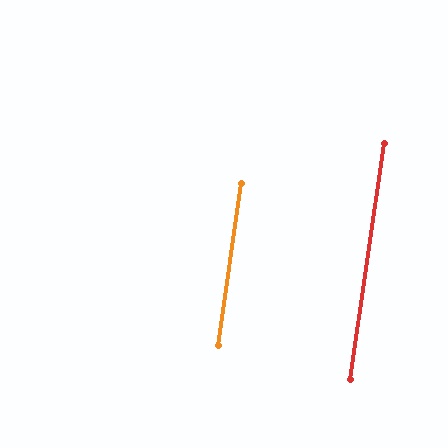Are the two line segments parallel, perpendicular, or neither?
Parallel — their directions differ by only 0.4°.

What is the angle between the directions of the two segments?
Approximately 0 degrees.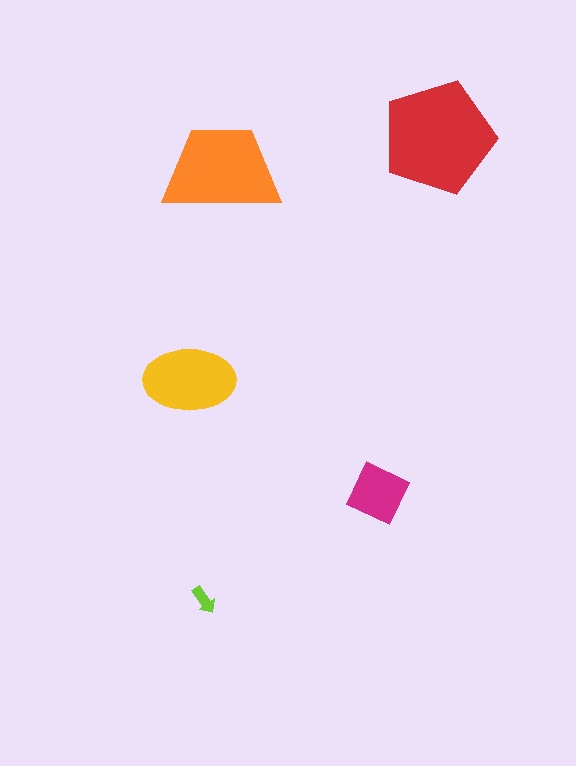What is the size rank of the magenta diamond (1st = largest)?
4th.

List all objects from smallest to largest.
The lime arrow, the magenta diamond, the yellow ellipse, the orange trapezoid, the red pentagon.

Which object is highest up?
The red pentagon is topmost.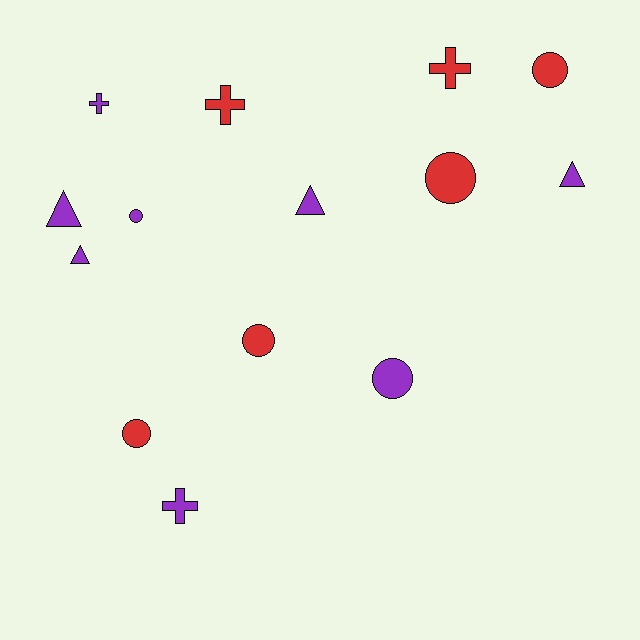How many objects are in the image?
There are 14 objects.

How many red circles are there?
There are 4 red circles.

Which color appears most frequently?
Purple, with 8 objects.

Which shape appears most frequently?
Circle, with 6 objects.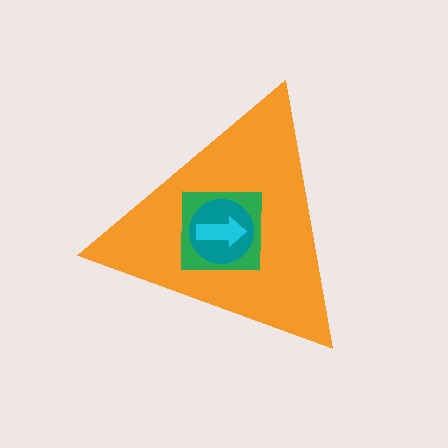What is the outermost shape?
The orange triangle.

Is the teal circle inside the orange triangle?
Yes.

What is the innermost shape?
The cyan arrow.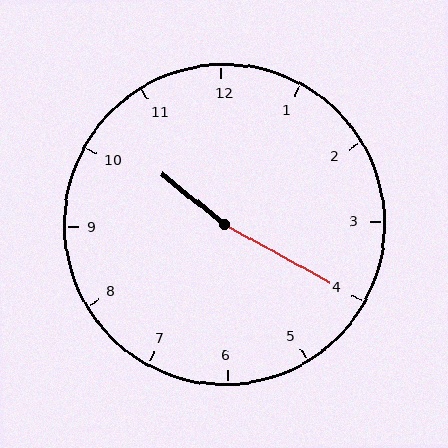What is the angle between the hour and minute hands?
Approximately 170 degrees.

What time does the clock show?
10:20.